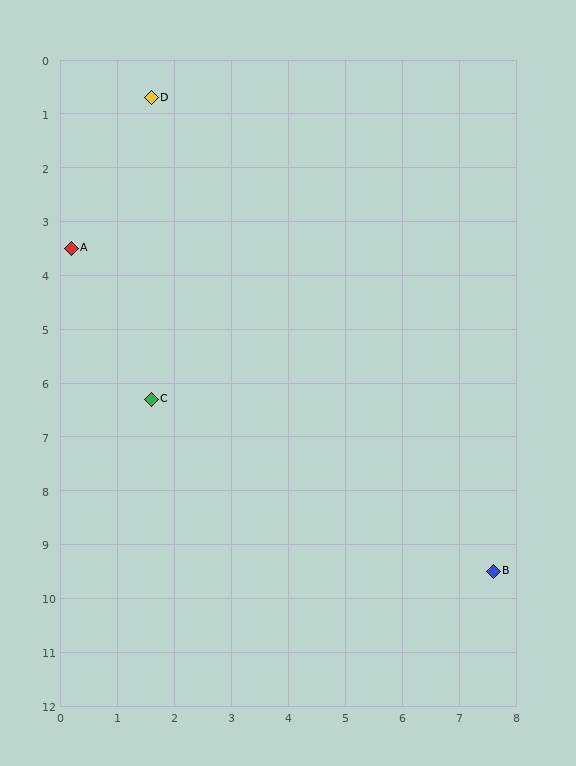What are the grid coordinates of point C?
Point C is at approximately (1.6, 6.3).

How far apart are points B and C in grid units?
Points B and C are about 6.8 grid units apart.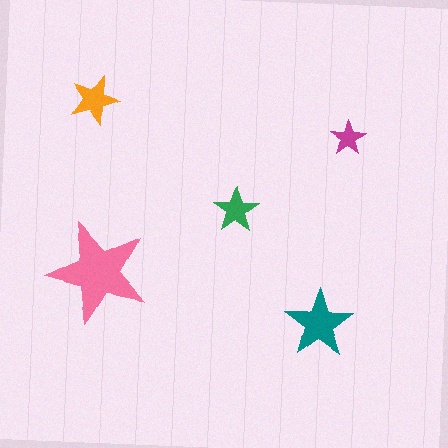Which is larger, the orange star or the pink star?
The pink one.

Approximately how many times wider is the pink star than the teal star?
About 1.5 times wider.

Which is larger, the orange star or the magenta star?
The orange one.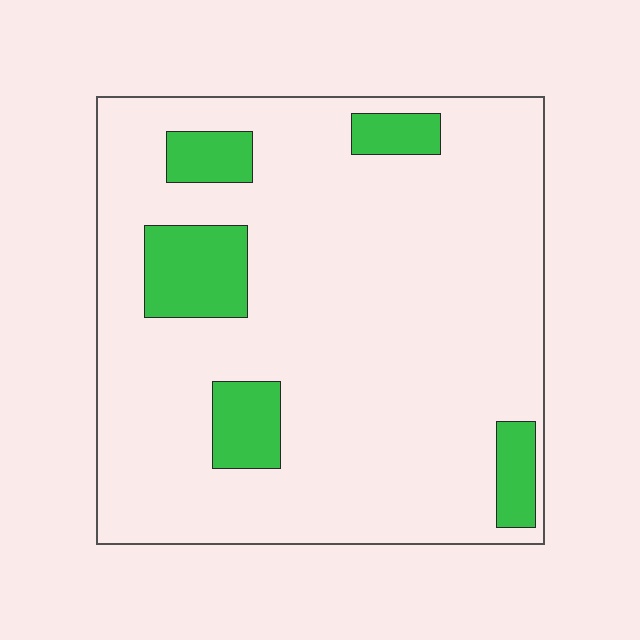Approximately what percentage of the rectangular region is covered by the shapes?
Approximately 15%.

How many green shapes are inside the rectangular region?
5.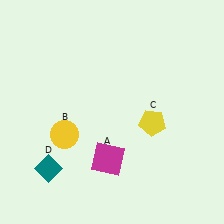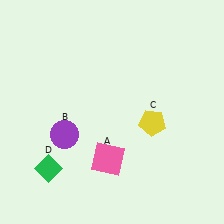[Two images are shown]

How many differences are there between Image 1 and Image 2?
There are 3 differences between the two images.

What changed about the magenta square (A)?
In Image 1, A is magenta. In Image 2, it changed to pink.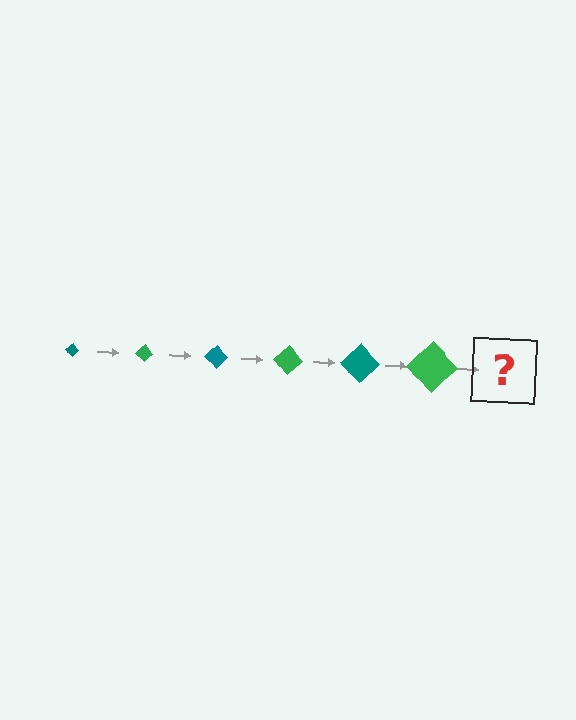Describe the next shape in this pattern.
It should be a teal diamond, larger than the previous one.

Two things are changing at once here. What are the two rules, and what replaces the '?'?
The two rules are that the diamond grows larger each step and the color cycles through teal and green. The '?' should be a teal diamond, larger than the previous one.